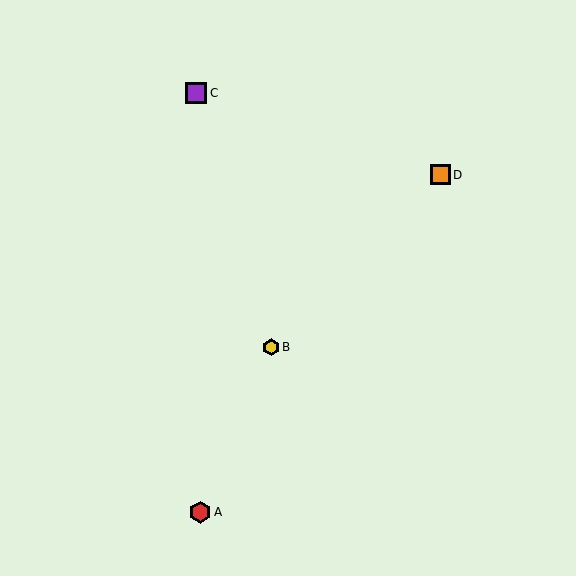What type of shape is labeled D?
Shape D is an orange square.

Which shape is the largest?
The red hexagon (labeled A) is the largest.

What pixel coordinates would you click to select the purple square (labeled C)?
Click at (196, 93) to select the purple square C.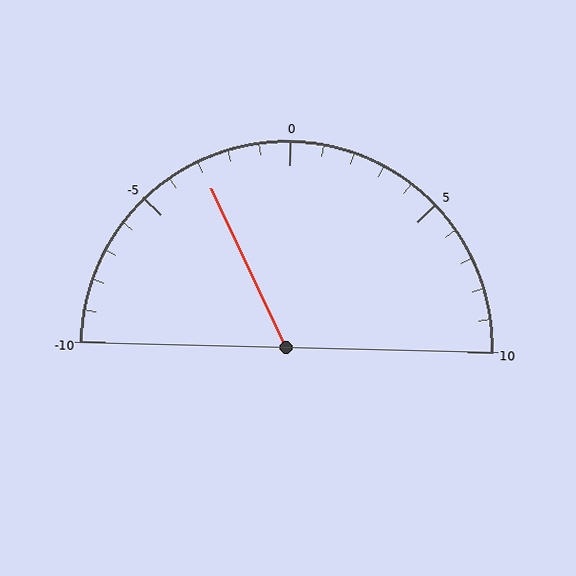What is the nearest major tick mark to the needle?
The nearest major tick mark is -5.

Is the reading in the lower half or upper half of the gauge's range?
The reading is in the lower half of the range (-10 to 10).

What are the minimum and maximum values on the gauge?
The gauge ranges from -10 to 10.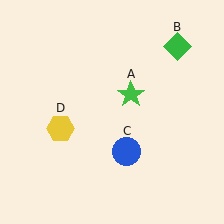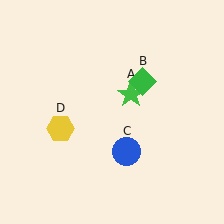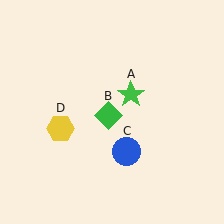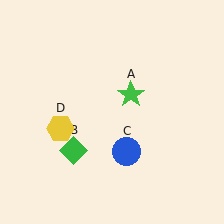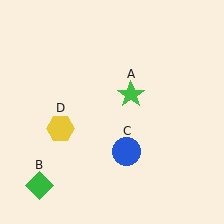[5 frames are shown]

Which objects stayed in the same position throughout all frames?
Green star (object A) and blue circle (object C) and yellow hexagon (object D) remained stationary.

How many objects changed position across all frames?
1 object changed position: green diamond (object B).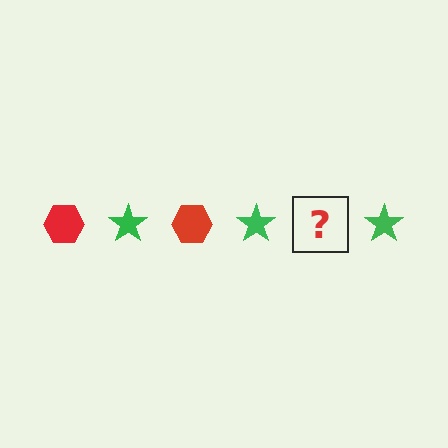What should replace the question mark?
The question mark should be replaced with a red hexagon.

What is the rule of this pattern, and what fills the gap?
The rule is that the pattern alternates between red hexagon and green star. The gap should be filled with a red hexagon.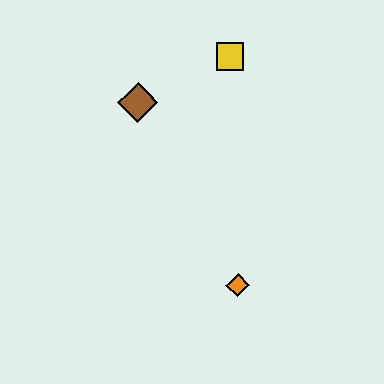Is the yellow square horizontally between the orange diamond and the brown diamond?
Yes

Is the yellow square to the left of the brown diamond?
No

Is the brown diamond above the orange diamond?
Yes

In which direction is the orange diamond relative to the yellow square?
The orange diamond is below the yellow square.